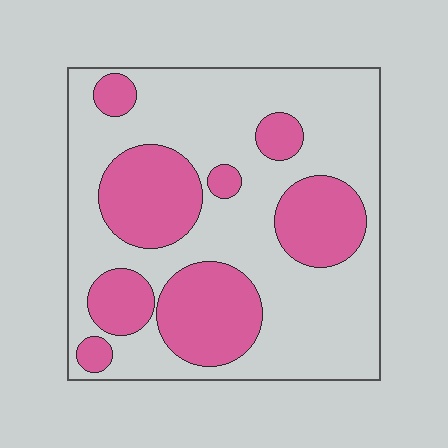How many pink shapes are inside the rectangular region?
8.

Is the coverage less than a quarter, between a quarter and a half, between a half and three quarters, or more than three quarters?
Between a quarter and a half.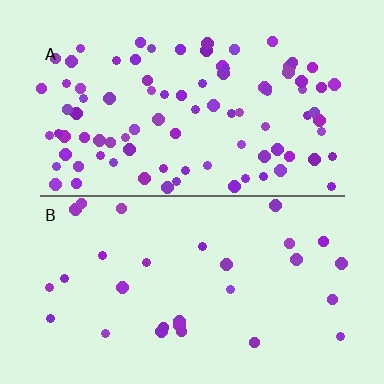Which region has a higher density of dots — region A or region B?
A (the top).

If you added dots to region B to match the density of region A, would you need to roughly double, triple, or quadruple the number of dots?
Approximately triple.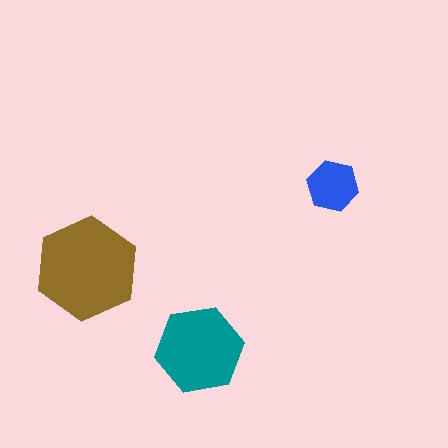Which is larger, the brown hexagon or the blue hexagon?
The brown one.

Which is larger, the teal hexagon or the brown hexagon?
The brown one.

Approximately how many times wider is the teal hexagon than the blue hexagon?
About 1.5 times wider.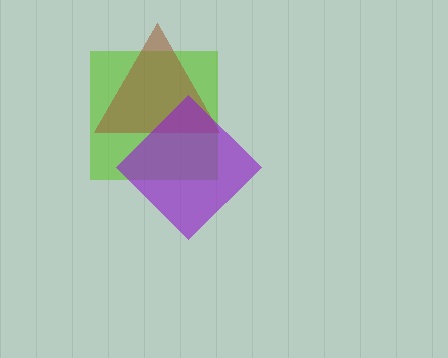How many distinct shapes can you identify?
There are 3 distinct shapes: a lime square, a brown triangle, a purple diamond.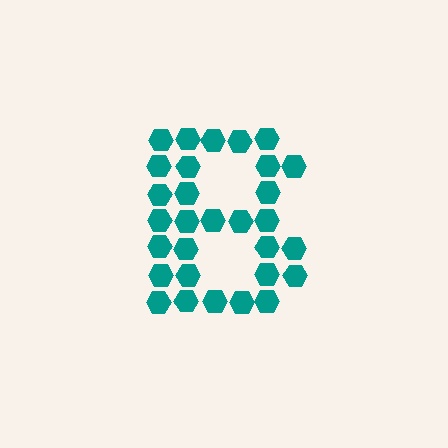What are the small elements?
The small elements are hexagons.